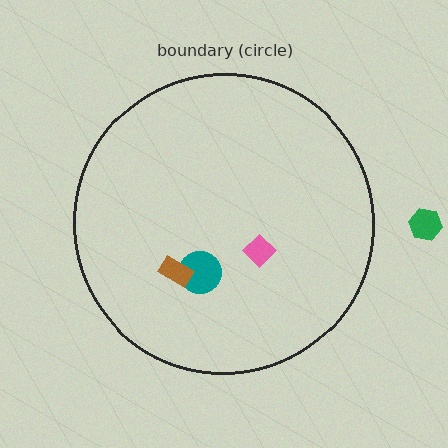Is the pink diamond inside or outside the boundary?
Inside.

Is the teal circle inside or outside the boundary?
Inside.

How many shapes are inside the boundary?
3 inside, 1 outside.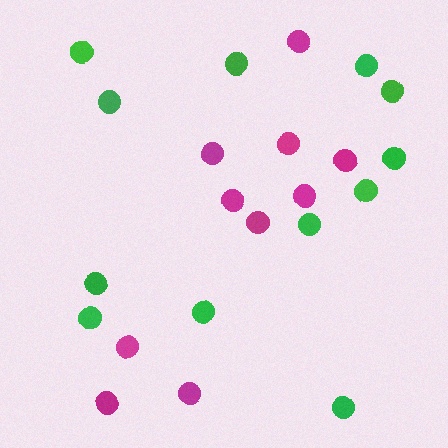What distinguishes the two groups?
There are 2 groups: one group of magenta circles (10) and one group of green circles (12).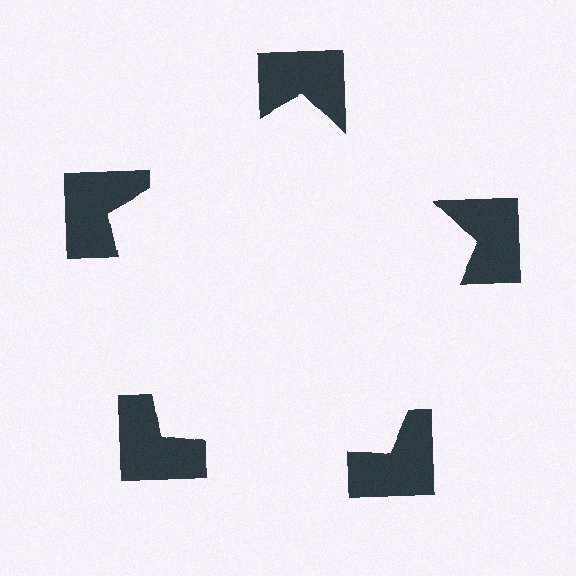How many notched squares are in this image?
There are 5 — one at each vertex of the illusory pentagon.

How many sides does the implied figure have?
5 sides.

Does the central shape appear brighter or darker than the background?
It typically appears slightly brighter than the background, even though no actual brightness change is drawn.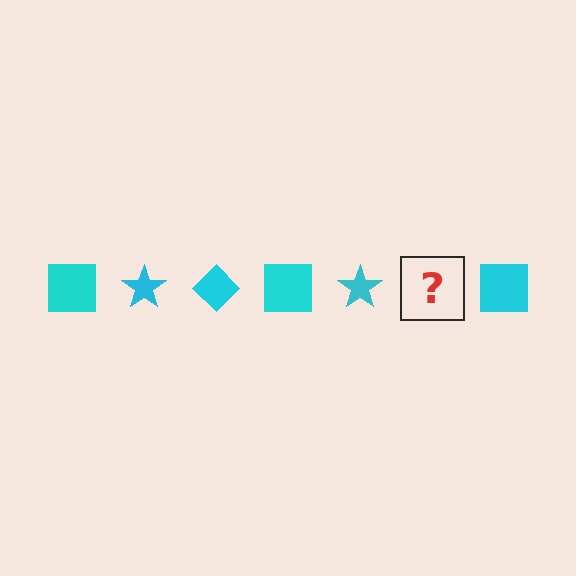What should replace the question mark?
The question mark should be replaced with a cyan diamond.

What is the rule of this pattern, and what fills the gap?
The rule is that the pattern cycles through square, star, diamond shapes in cyan. The gap should be filled with a cyan diamond.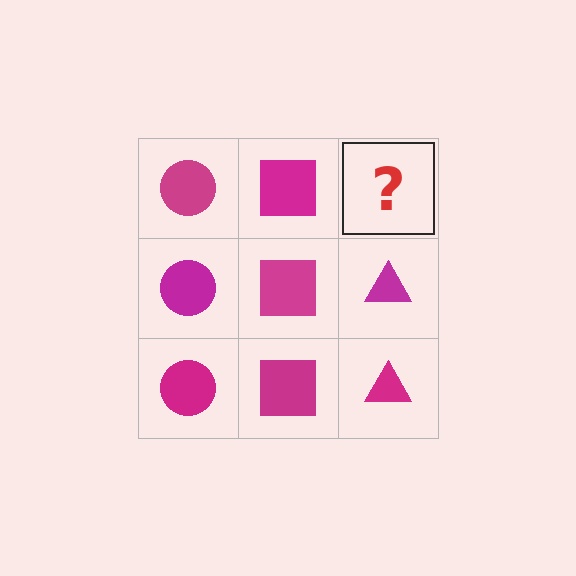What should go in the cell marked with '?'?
The missing cell should contain a magenta triangle.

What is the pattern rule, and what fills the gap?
The rule is that each column has a consistent shape. The gap should be filled with a magenta triangle.